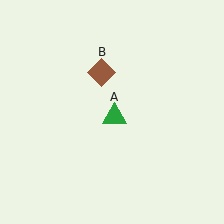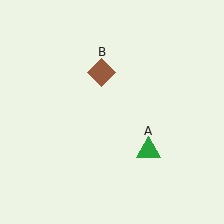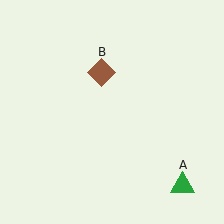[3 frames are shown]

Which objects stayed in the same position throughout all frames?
Brown diamond (object B) remained stationary.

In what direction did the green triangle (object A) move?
The green triangle (object A) moved down and to the right.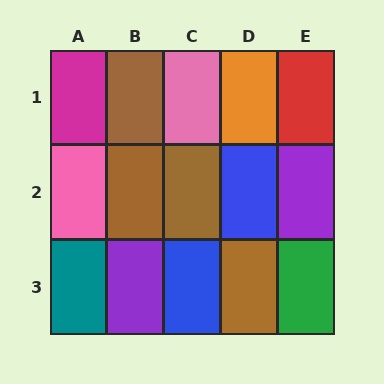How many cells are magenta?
1 cell is magenta.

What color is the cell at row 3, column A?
Teal.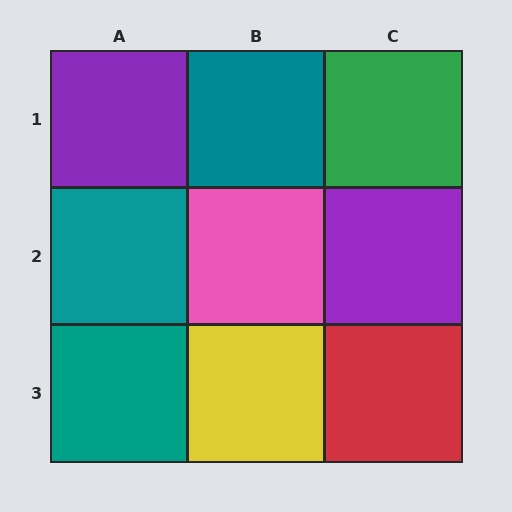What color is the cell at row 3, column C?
Red.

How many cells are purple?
2 cells are purple.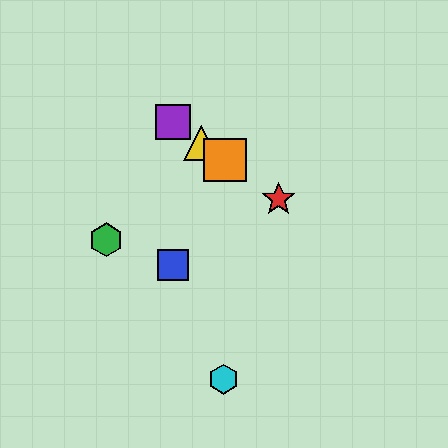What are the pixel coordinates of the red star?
The red star is at (279, 199).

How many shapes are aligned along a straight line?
4 shapes (the red star, the yellow triangle, the purple square, the orange square) are aligned along a straight line.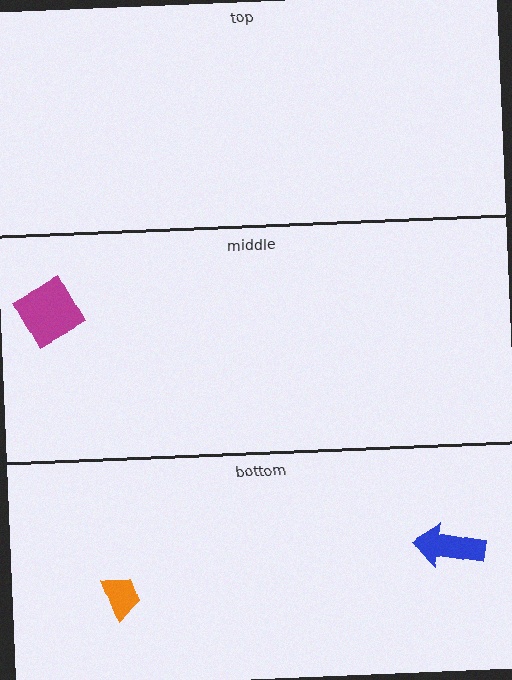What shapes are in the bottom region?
The blue arrow, the orange trapezoid.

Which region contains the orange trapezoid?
The bottom region.